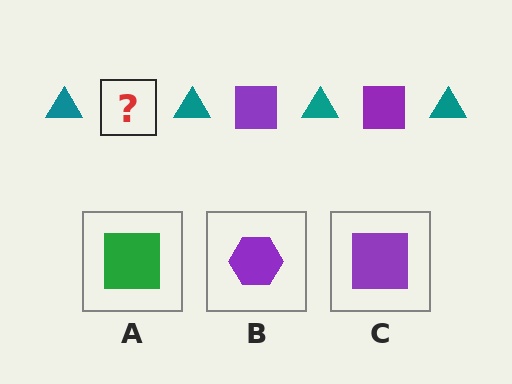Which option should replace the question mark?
Option C.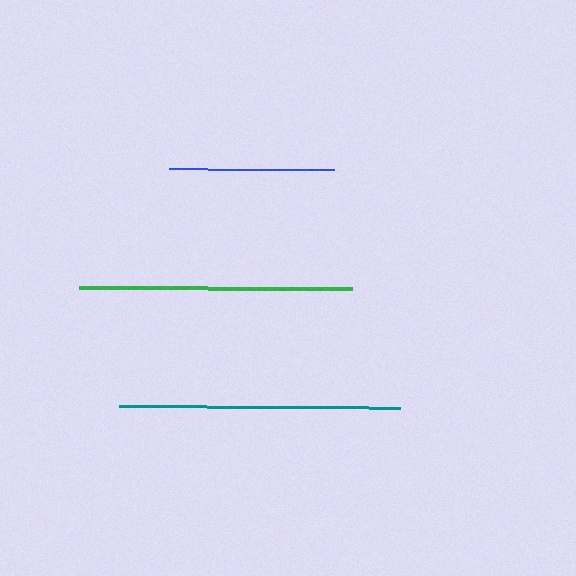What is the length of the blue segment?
The blue segment is approximately 166 pixels long.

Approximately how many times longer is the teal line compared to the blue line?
The teal line is approximately 1.7 times the length of the blue line.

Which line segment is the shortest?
The blue line is the shortest at approximately 166 pixels.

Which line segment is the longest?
The teal line is the longest at approximately 280 pixels.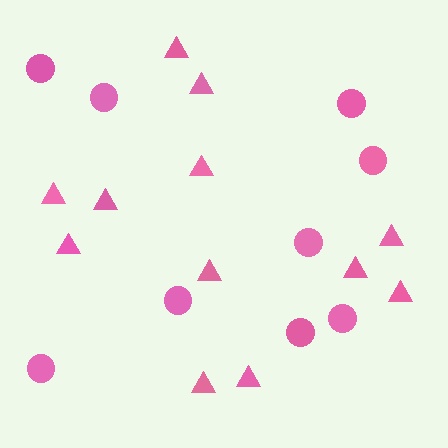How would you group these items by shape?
There are 2 groups: one group of circles (9) and one group of triangles (12).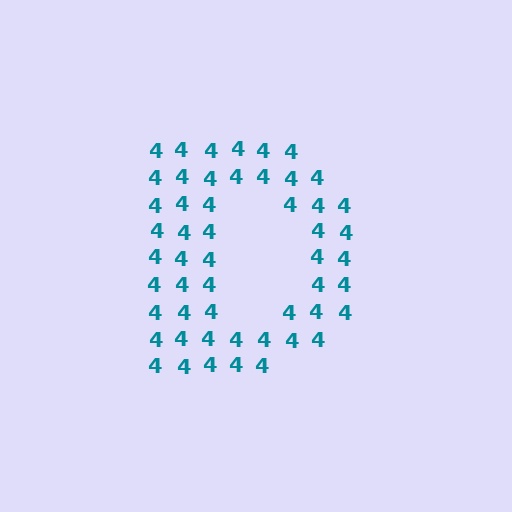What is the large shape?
The large shape is the letter D.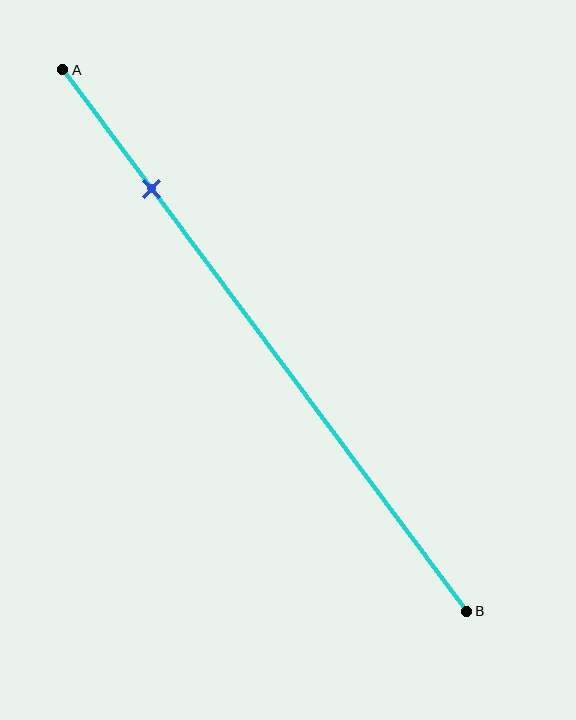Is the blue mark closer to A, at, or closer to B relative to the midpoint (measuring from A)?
The blue mark is closer to point A than the midpoint of segment AB.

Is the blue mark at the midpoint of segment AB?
No, the mark is at about 20% from A, not at the 50% midpoint.